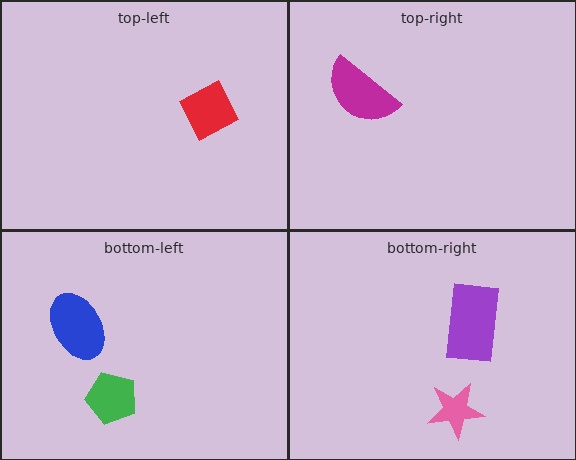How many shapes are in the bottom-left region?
2.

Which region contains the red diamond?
The top-left region.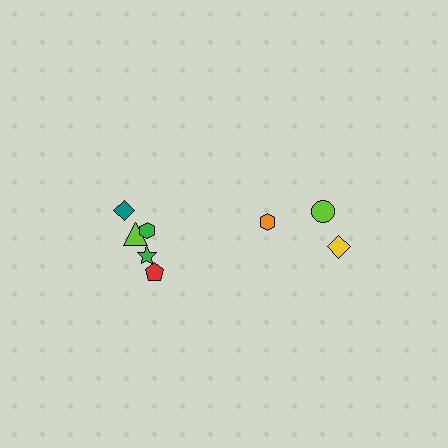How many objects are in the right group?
There are 3 objects.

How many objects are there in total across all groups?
There are 8 objects.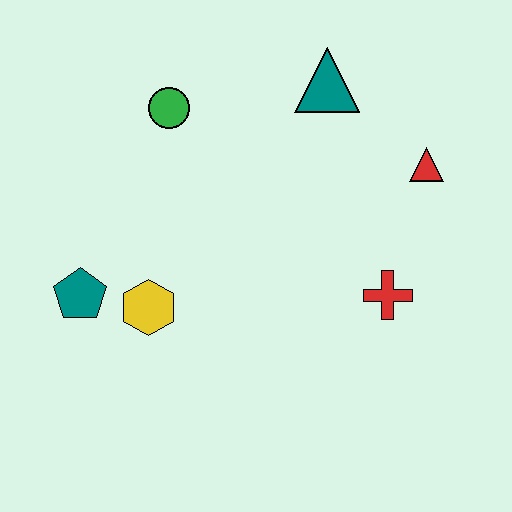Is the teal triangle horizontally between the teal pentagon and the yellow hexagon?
No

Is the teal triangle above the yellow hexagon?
Yes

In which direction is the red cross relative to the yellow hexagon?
The red cross is to the right of the yellow hexagon.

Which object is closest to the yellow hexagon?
The teal pentagon is closest to the yellow hexagon.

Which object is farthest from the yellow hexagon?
The red triangle is farthest from the yellow hexagon.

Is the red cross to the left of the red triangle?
Yes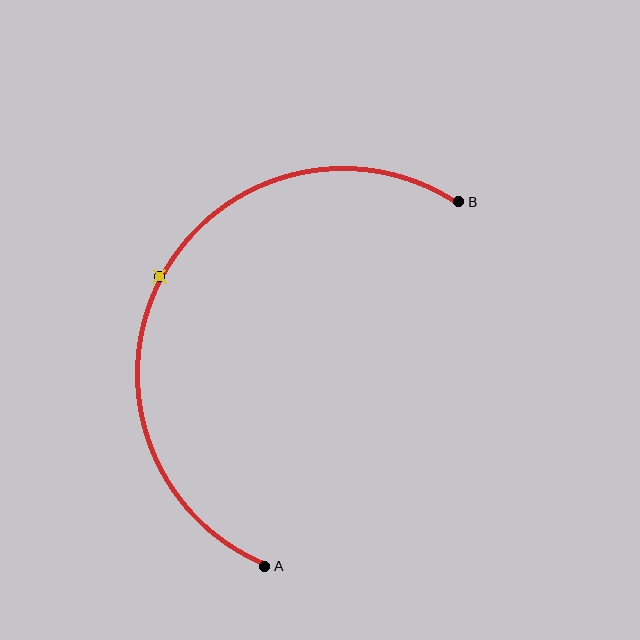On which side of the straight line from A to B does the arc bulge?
The arc bulges to the left of the straight line connecting A and B.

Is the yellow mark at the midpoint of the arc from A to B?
Yes. The yellow mark lies on the arc at equal arc-length from both A and B — it is the arc midpoint.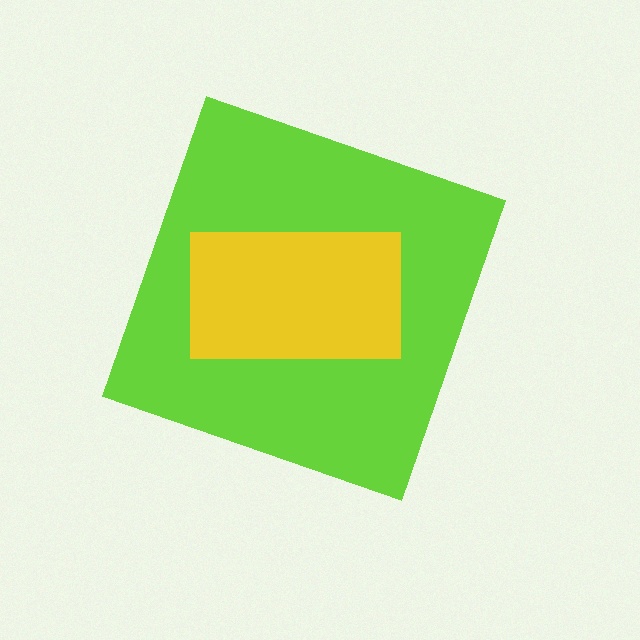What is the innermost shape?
The yellow rectangle.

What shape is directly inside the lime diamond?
The yellow rectangle.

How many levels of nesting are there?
2.